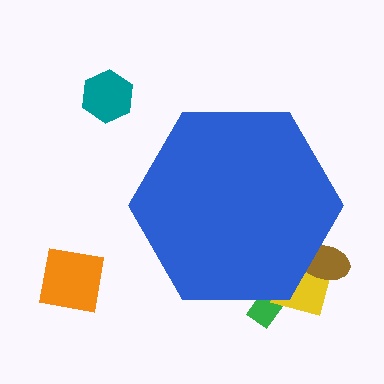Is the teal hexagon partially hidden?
No, the teal hexagon is fully visible.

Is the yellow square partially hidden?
Yes, the yellow square is partially hidden behind the blue hexagon.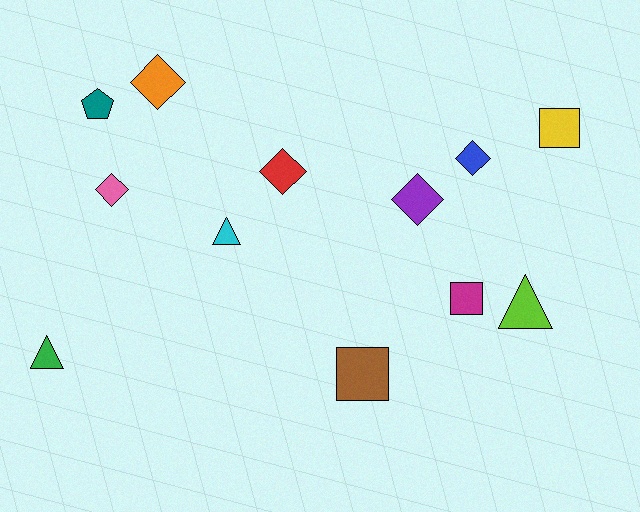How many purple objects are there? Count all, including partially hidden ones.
There is 1 purple object.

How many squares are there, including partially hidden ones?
There are 3 squares.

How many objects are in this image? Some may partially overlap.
There are 12 objects.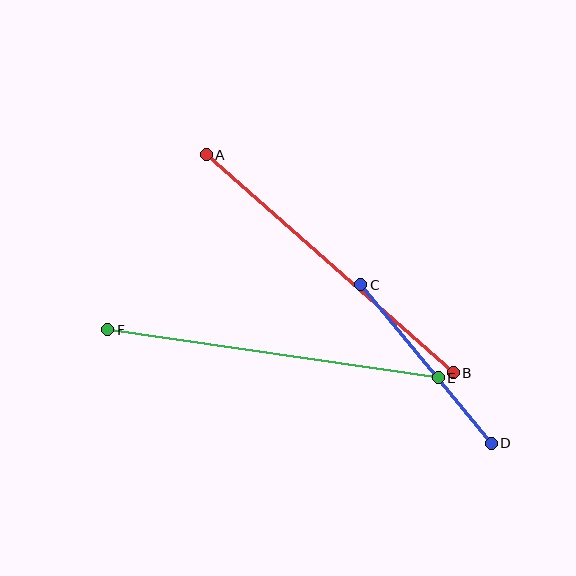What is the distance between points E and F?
The distance is approximately 334 pixels.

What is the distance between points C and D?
The distance is approximately 205 pixels.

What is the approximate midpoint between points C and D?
The midpoint is at approximately (426, 364) pixels.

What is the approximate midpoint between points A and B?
The midpoint is at approximately (330, 264) pixels.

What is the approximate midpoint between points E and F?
The midpoint is at approximately (273, 354) pixels.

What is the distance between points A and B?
The distance is approximately 329 pixels.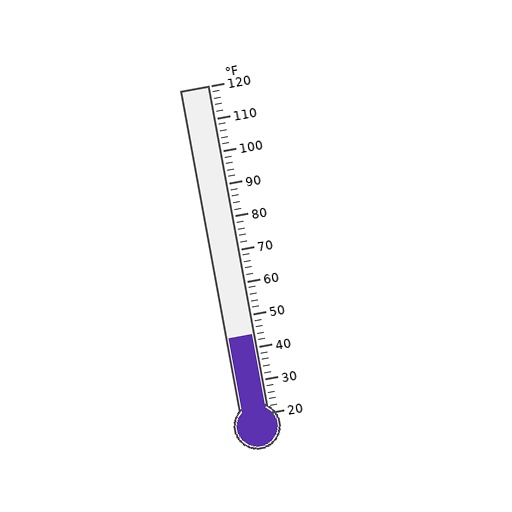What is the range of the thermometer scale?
The thermometer scale ranges from 20°F to 120°F.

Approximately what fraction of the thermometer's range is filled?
The thermometer is filled to approximately 25% of its range.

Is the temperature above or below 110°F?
The temperature is below 110°F.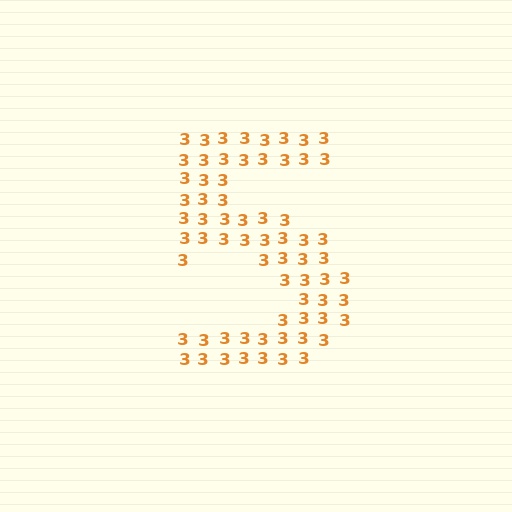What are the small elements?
The small elements are digit 3's.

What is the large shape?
The large shape is the digit 5.